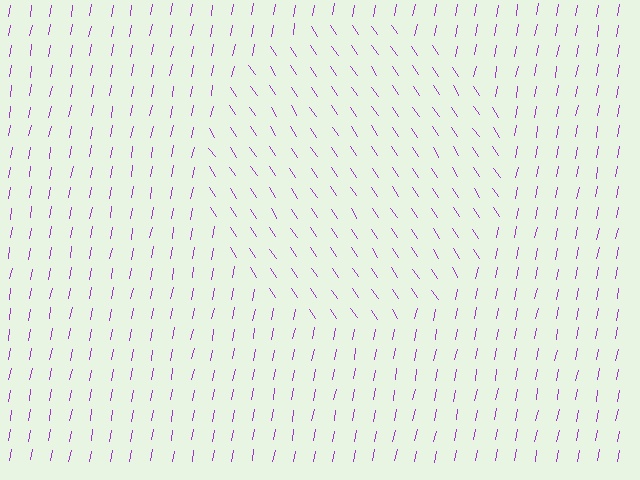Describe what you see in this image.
The image is filled with small purple line segments. A circle region in the image has lines oriented differently from the surrounding lines, creating a visible texture boundary.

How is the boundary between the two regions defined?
The boundary is defined purely by a change in line orientation (approximately 45 degrees difference). All lines are the same color and thickness.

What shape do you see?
I see a circle.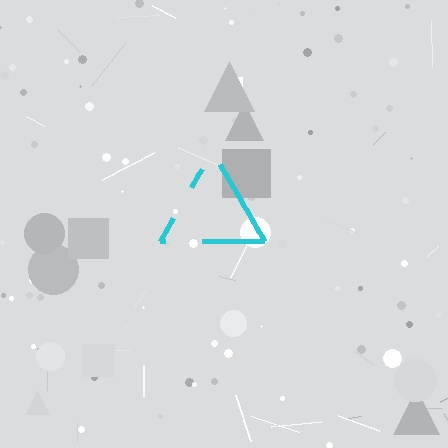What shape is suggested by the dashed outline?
The dashed outline suggests a triangle.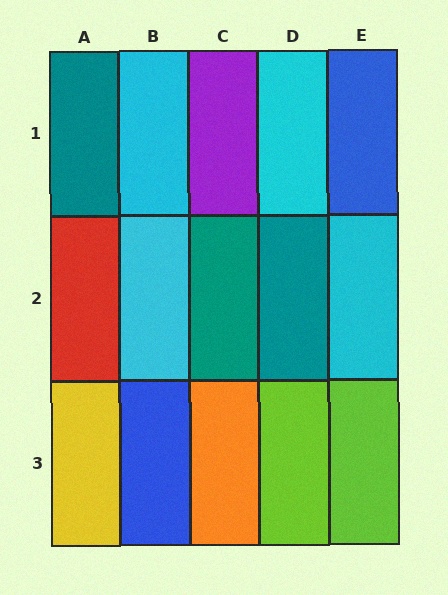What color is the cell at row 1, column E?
Blue.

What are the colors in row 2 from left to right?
Red, cyan, teal, teal, cyan.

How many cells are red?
1 cell is red.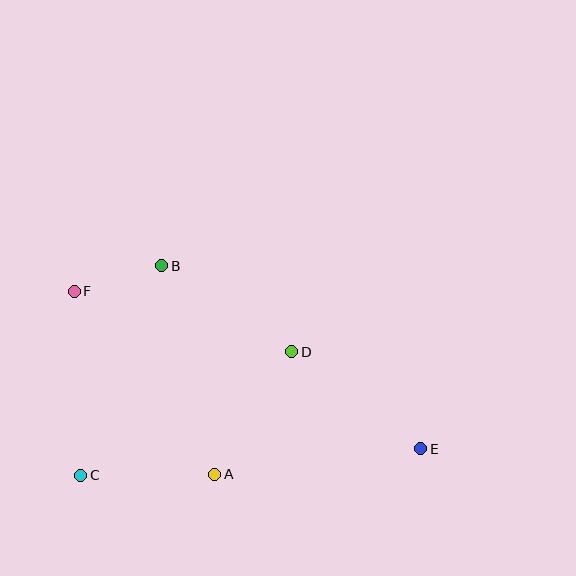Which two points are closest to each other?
Points B and F are closest to each other.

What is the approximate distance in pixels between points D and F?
The distance between D and F is approximately 226 pixels.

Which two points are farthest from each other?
Points E and F are farthest from each other.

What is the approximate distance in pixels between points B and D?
The distance between B and D is approximately 156 pixels.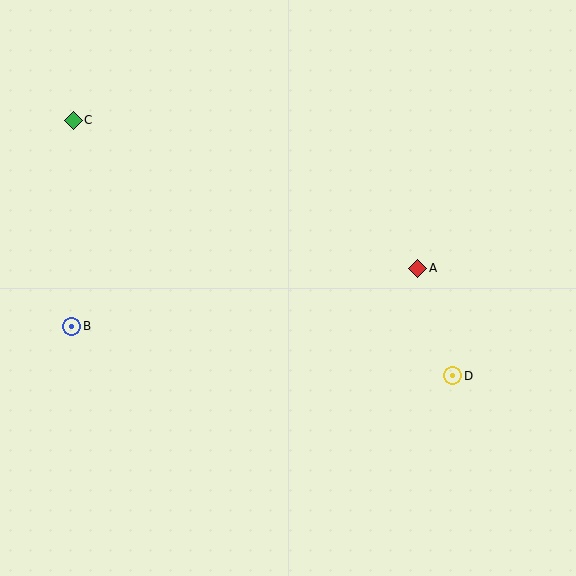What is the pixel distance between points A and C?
The distance between A and C is 375 pixels.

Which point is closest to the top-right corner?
Point A is closest to the top-right corner.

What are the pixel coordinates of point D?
Point D is at (453, 376).